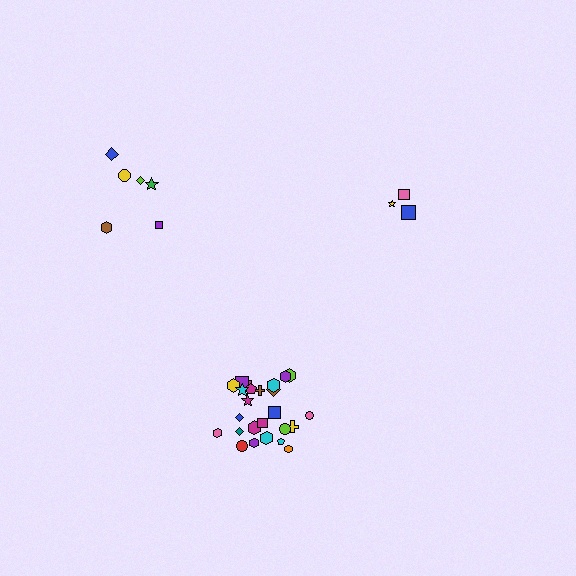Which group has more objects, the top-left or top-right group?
The top-left group.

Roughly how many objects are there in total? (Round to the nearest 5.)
Roughly 35 objects in total.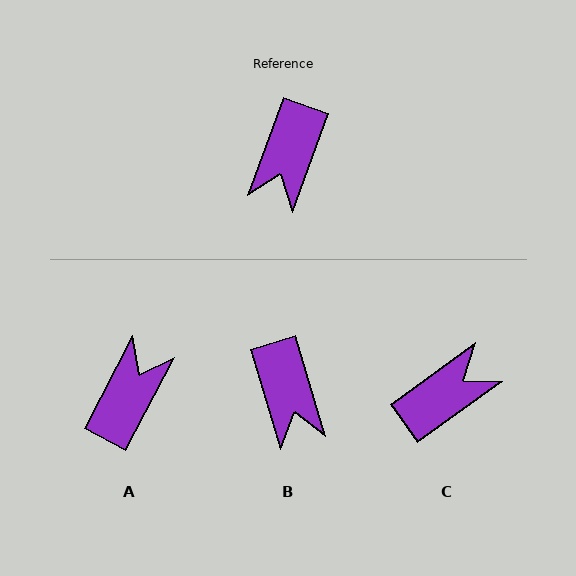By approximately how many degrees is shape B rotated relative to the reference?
Approximately 37 degrees counter-clockwise.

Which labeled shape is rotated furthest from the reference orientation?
A, about 173 degrees away.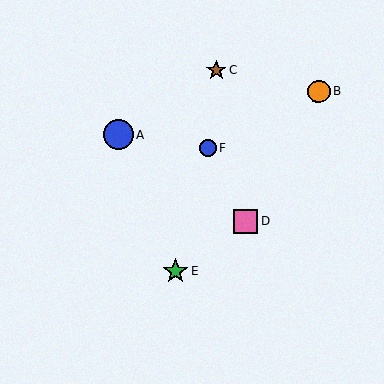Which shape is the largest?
The blue circle (labeled A) is the largest.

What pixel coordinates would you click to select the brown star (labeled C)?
Click at (216, 71) to select the brown star C.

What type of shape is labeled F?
Shape F is a blue circle.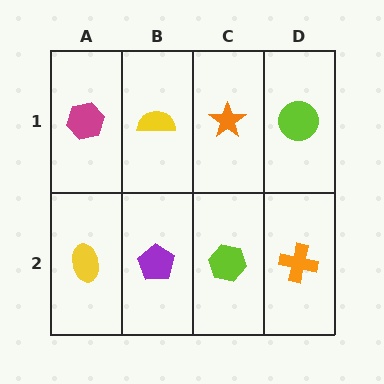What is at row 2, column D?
An orange cross.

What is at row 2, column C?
A lime hexagon.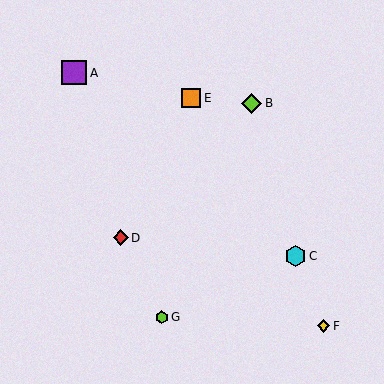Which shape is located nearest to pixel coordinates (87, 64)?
The purple square (labeled A) at (74, 73) is nearest to that location.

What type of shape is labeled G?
Shape G is a lime hexagon.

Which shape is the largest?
The purple square (labeled A) is the largest.